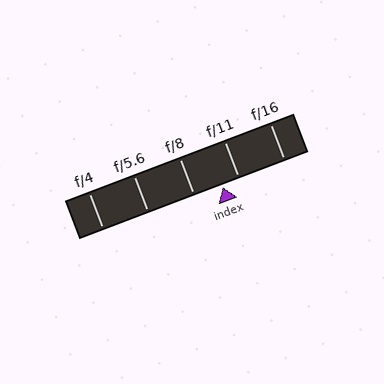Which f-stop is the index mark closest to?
The index mark is closest to f/11.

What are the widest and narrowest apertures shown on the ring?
The widest aperture shown is f/4 and the narrowest is f/16.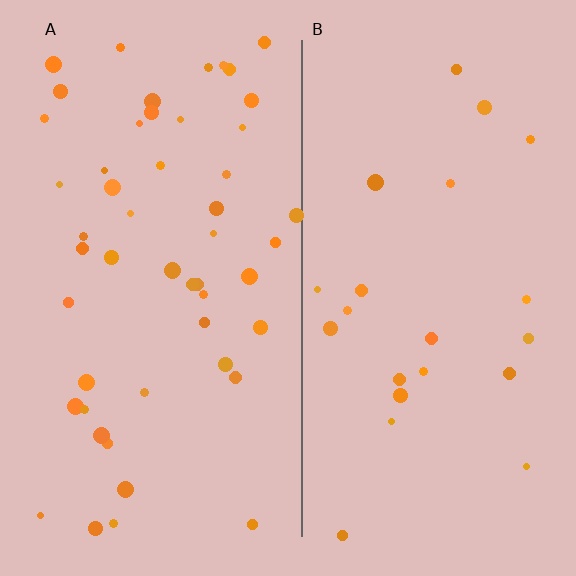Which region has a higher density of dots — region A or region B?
A (the left).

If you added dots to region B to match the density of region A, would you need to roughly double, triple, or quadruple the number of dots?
Approximately double.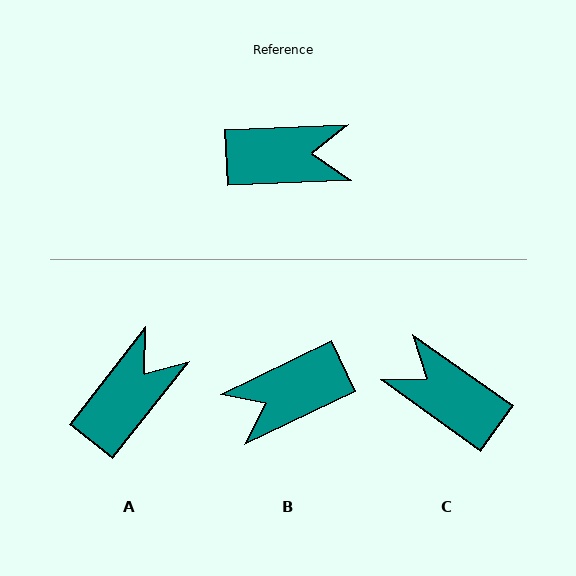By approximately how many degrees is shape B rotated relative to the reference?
Approximately 157 degrees clockwise.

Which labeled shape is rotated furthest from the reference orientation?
B, about 157 degrees away.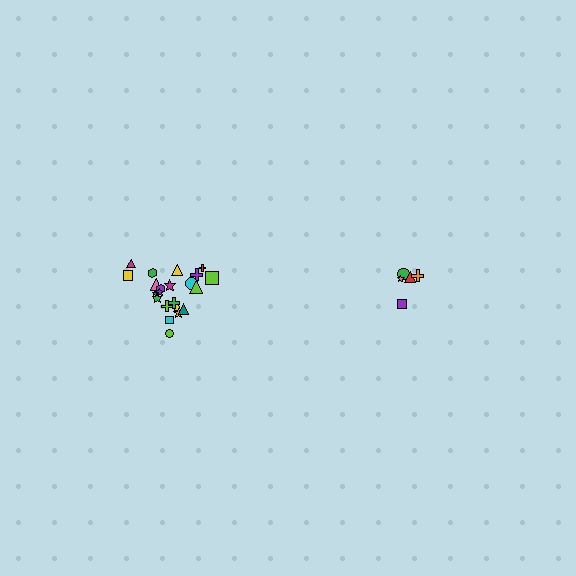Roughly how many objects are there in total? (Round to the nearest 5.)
Roughly 25 objects in total.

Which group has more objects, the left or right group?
The left group.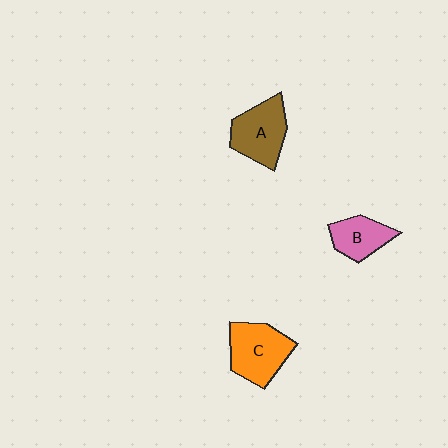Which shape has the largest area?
Shape C (orange).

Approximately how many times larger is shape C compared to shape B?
Approximately 1.5 times.